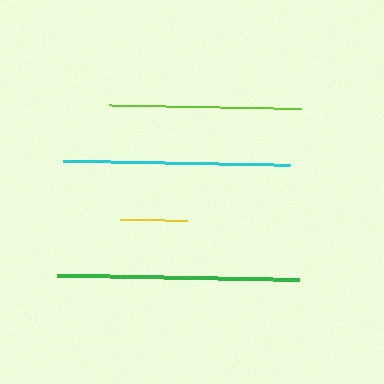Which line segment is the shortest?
The yellow line is the shortest at approximately 67 pixels.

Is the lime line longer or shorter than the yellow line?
The lime line is longer than the yellow line.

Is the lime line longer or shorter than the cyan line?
The cyan line is longer than the lime line.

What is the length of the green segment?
The green segment is approximately 243 pixels long.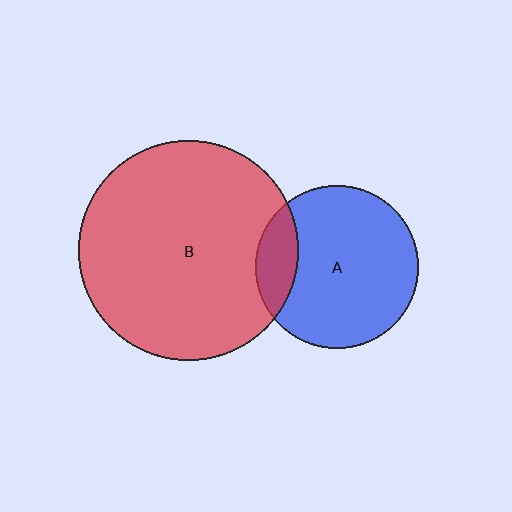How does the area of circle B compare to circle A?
Approximately 1.8 times.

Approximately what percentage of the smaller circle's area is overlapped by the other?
Approximately 15%.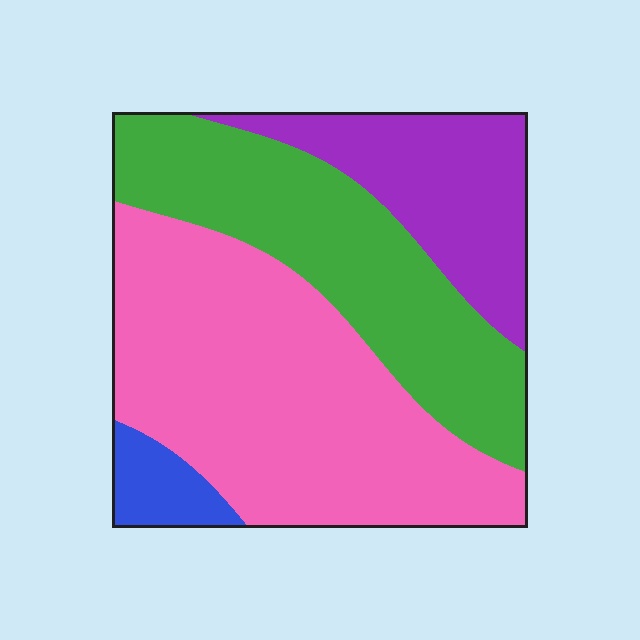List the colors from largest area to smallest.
From largest to smallest: pink, green, purple, blue.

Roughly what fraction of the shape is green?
Green takes up about one third (1/3) of the shape.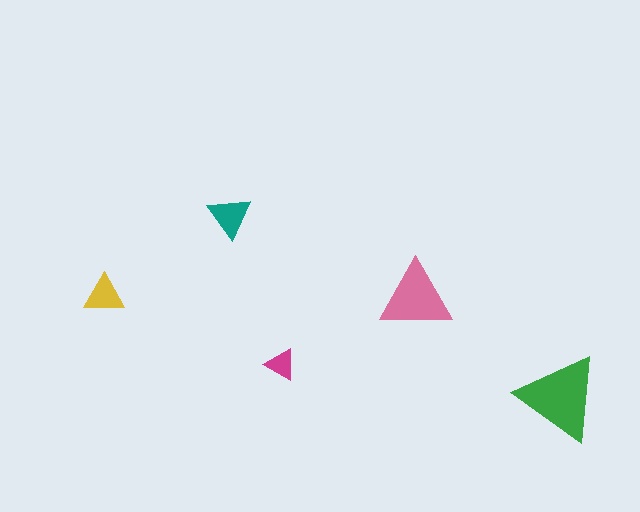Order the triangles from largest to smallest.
the green one, the pink one, the teal one, the yellow one, the magenta one.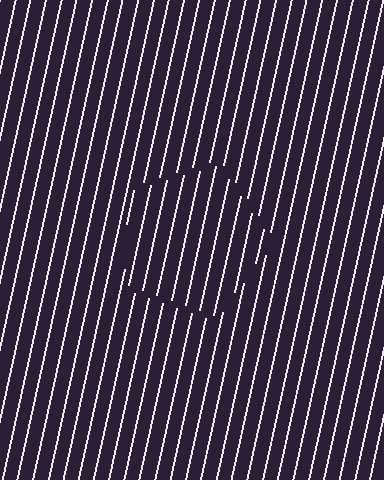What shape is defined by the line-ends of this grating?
An illusory pentagon. The interior of the shape contains the same grating, shifted by half a period — the contour is defined by the phase discontinuity where line-ends from the inner and outer gratings abut.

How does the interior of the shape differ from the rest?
The interior of the shape contains the same grating, shifted by half a period — the contour is defined by the phase discontinuity where line-ends from the inner and outer gratings abut.